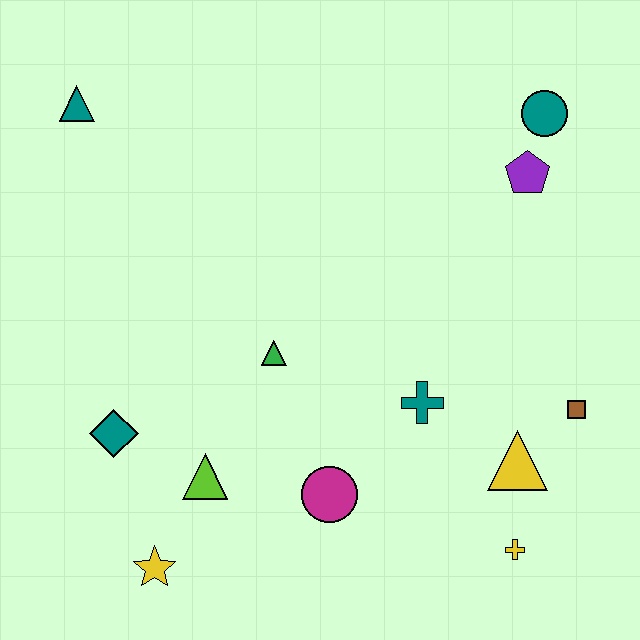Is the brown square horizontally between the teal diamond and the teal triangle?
No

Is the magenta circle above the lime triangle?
No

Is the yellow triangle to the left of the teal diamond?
No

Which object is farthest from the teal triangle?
The yellow cross is farthest from the teal triangle.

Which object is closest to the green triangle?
The lime triangle is closest to the green triangle.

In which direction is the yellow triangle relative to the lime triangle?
The yellow triangle is to the right of the lime triangle.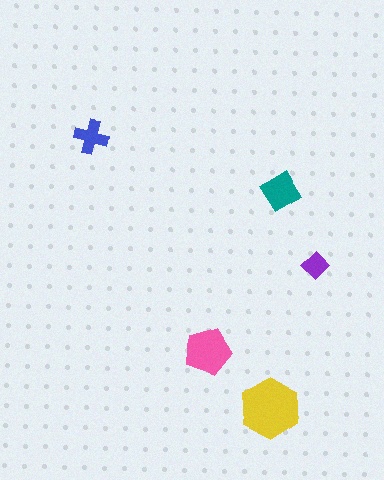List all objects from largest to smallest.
The yellow hexagon, the pink pentagon, the teal diamond, the blue cross, the purple diamond.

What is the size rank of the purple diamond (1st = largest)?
5th.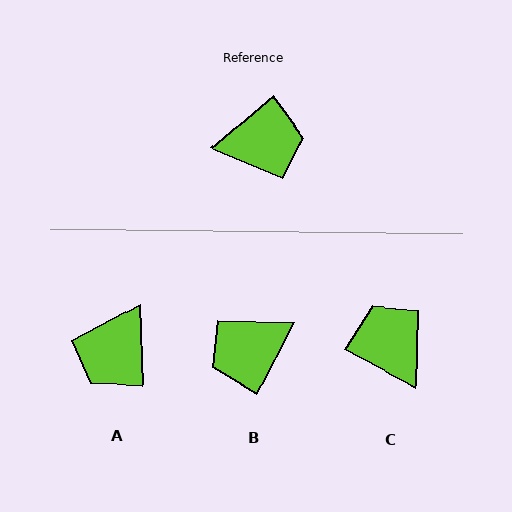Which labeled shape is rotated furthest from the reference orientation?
B, about 158 degrees away.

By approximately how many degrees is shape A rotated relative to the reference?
Approximately 129 degrees clockwise.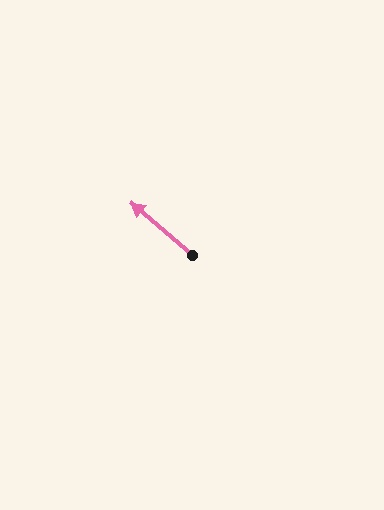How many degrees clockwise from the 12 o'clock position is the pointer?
Approximately 311 degrees.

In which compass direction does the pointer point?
Northwest.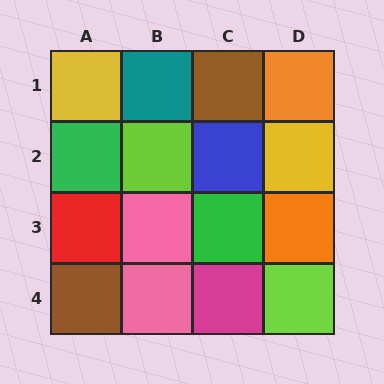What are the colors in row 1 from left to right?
Yellow, teal, brown, orange.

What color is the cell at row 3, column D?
Orange.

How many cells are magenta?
1 cell is magenta.